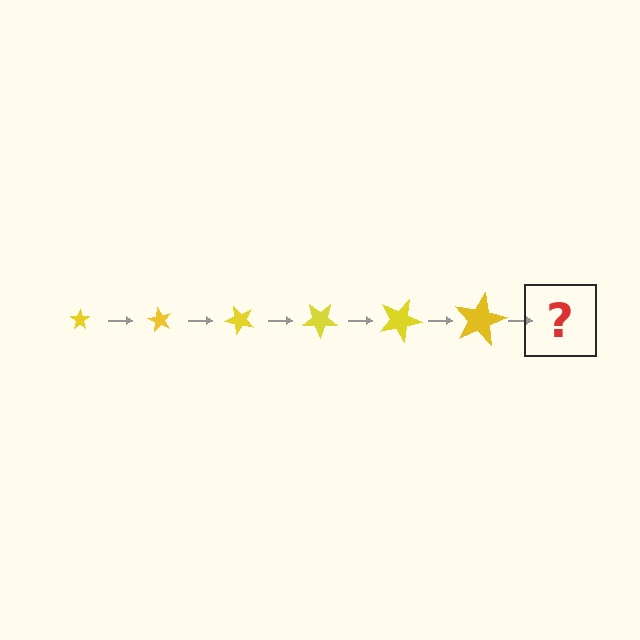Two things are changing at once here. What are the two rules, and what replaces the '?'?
The two rules are that the star grows larger each step and it rotates 60 degrees each step. The '?' should be a star, larger than the previous one and rotated 360 degrees from the start.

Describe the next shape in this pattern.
It should be a star, larger than the previous one and rotated 360 degrees from the start.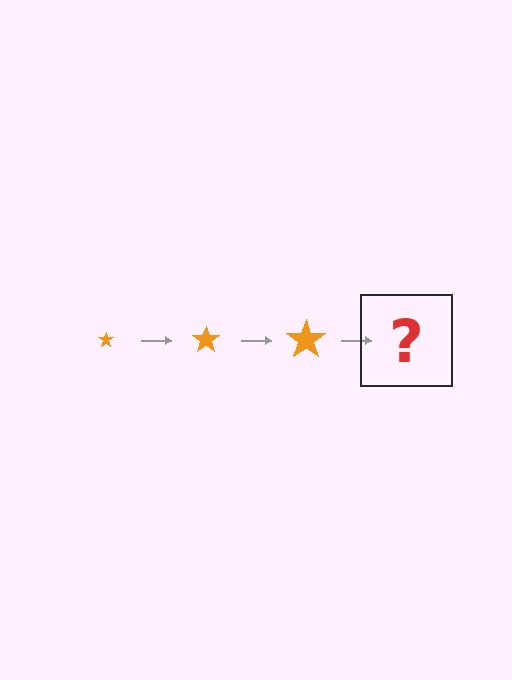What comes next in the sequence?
The next element should be an orange star, larger than the previous one.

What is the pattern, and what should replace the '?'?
The pattern is that the star gets progressively larger each step. The '?' should be an orange star, larger than the previous one.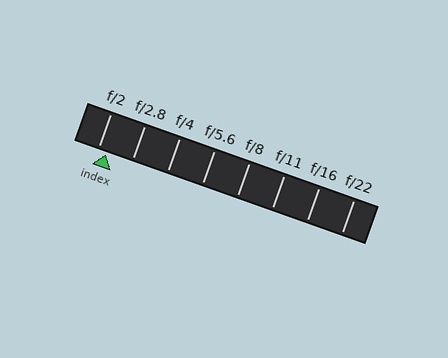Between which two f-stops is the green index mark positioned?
The index mark is between f/2 and f/2.8.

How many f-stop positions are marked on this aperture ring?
There are 8 f-stop positions marked.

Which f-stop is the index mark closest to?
The index mark is closest to f/2.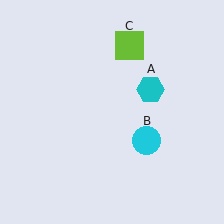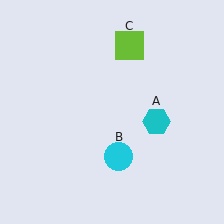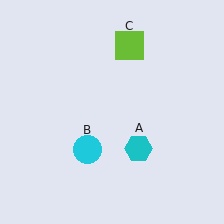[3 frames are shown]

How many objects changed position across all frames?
2 objects changed position: cyan hexagon (object A), cyan circle (object B).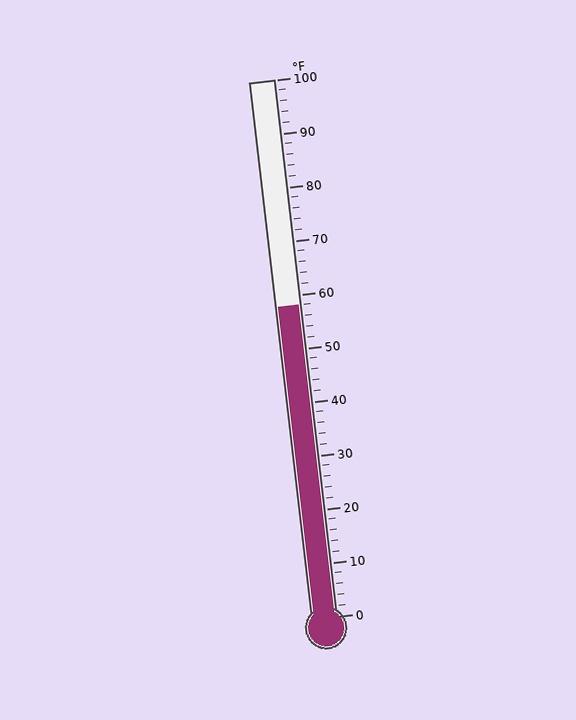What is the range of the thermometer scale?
The thermometer scale ranges from 0°F to 100°F.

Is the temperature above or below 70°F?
The temperature is below 70°F.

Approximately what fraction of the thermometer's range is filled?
The thermometer is filled to approximately 60% of its range.